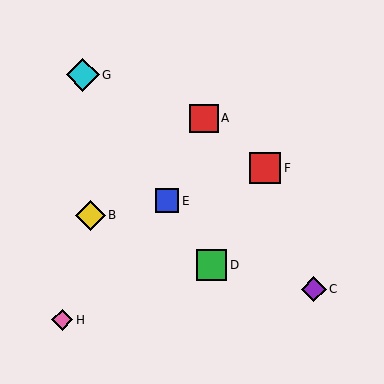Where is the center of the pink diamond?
The center of the pink diamond is at (62, 320).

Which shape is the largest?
The cyan diamond (labeled G) is the largest.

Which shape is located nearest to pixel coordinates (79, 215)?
The yellow diamond (labeled B) at (91, 215) is nearest to that location.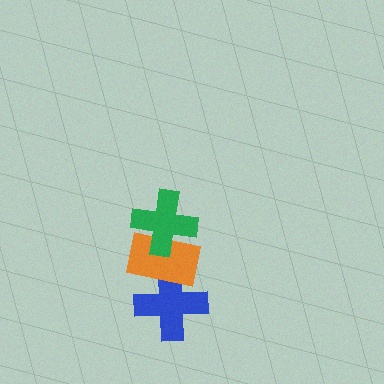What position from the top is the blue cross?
The blue cross is 3rd from the top.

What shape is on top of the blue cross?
The orange rectangle is on top of the blue cross.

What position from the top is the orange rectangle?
The orange rectangle is 2nd from the top.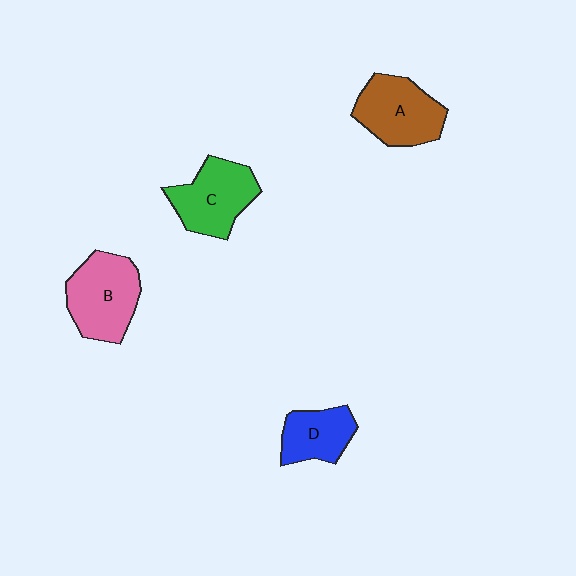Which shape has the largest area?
Shape B (pink).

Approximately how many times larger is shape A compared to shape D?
Approximately 1.4 times.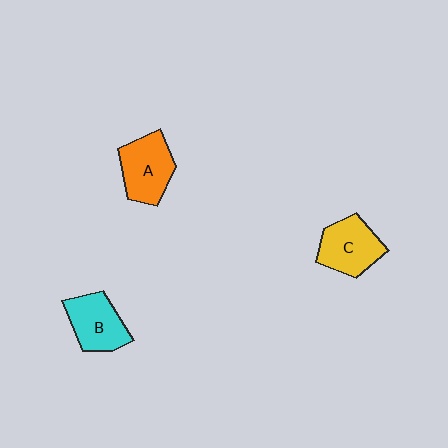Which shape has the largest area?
Shape A (orange).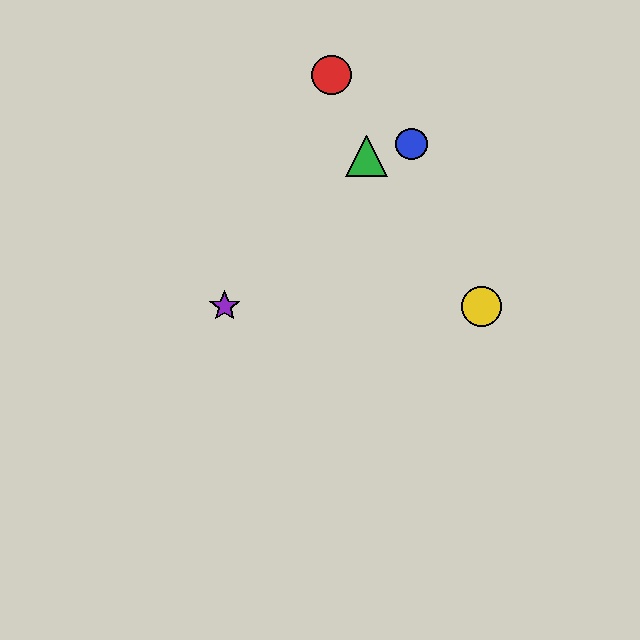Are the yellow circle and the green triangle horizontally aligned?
No, the yellow circle is at y≈306 and the green triangle is at y≈156.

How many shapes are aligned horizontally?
2 shapes (the yellow circle, the purple star) are aligned horizontally.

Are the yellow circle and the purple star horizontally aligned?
Yes, both are at y≈306.